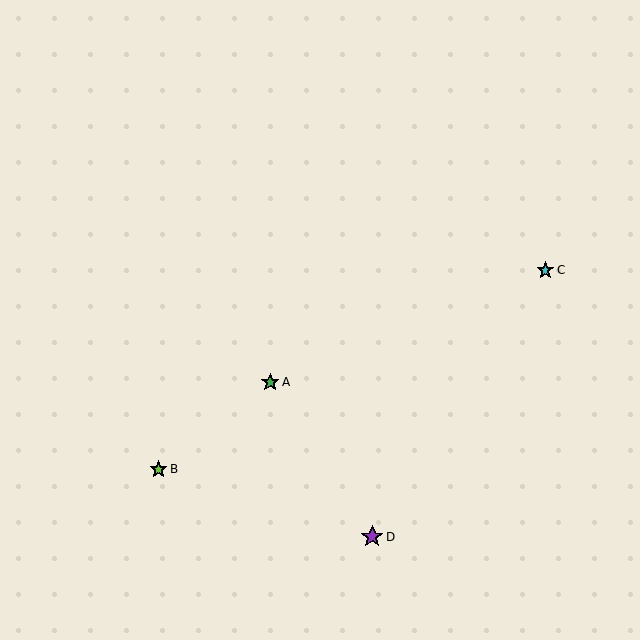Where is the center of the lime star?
The center of the lime star is at (158, 469).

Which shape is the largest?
The purple star (labeled D) is the largest.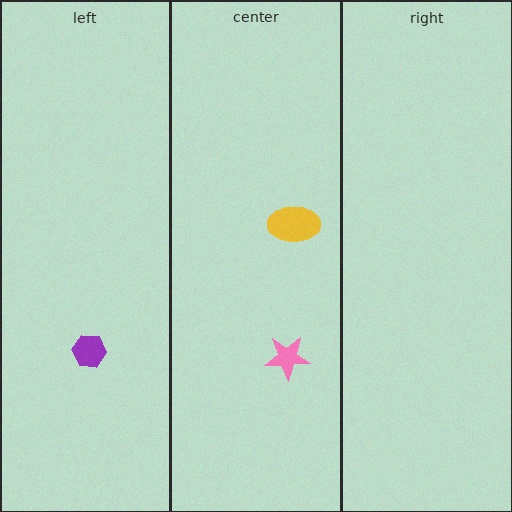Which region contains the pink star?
The center region.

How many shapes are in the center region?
2.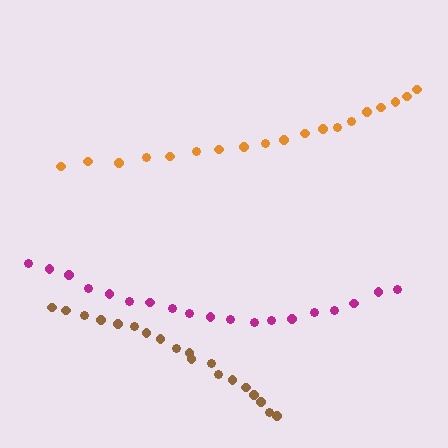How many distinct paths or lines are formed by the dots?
There are 3 distinct paths.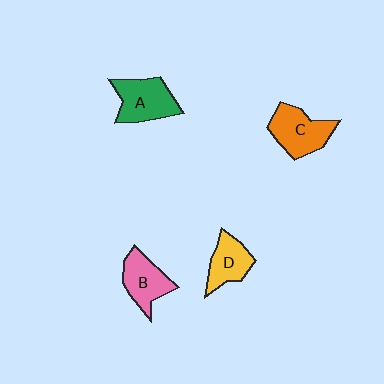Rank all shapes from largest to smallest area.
From largest to smallest: A (green), C (orange), B (pink), D (yellow).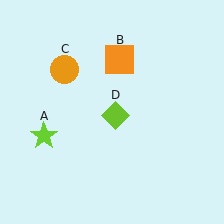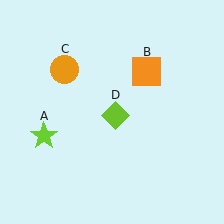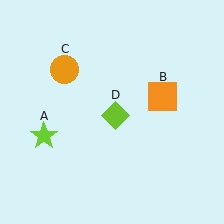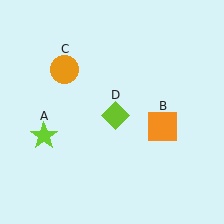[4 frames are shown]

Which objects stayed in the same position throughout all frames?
Lime star (object A) and orange circle (object C) and lime diamond (object D) remained stationary.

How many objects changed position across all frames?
1 object changed position: orange square (object B).